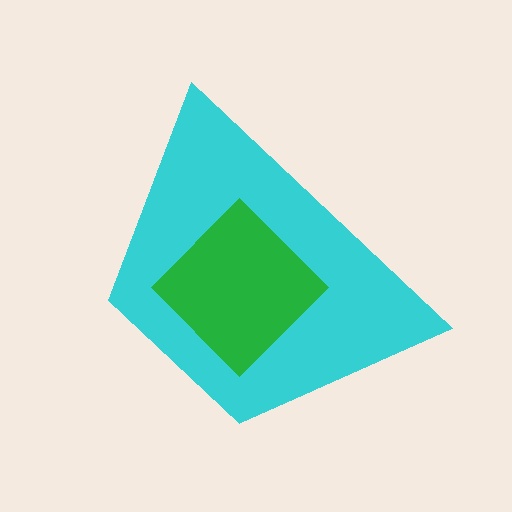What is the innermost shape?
The green diamond.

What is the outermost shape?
The cyan trapezoid.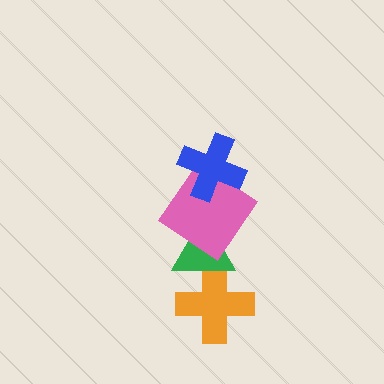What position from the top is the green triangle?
The green triangle is 3rd from the top.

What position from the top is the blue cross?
The blue cross is 1st from the top.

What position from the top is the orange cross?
The orange cross is 4th from the top.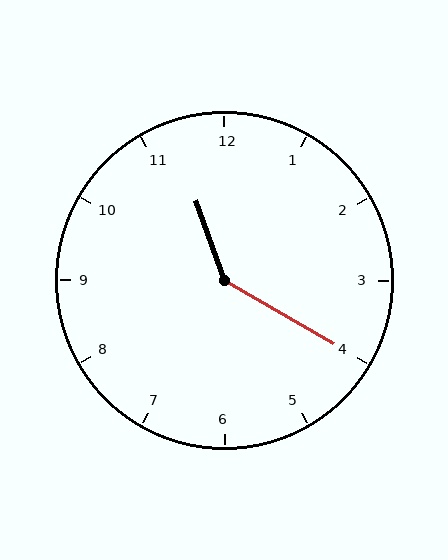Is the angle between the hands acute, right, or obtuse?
It is obtuse.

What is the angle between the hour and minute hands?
Approximately 140 degrees.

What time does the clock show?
11:20.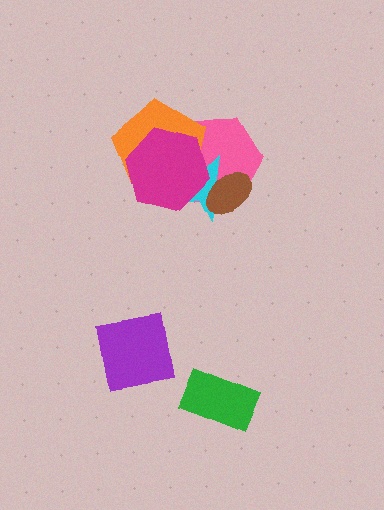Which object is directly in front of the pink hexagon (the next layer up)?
The cyan star is directly in front of the pink hexagon.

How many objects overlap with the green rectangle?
0 objects overlap with the green rectangle.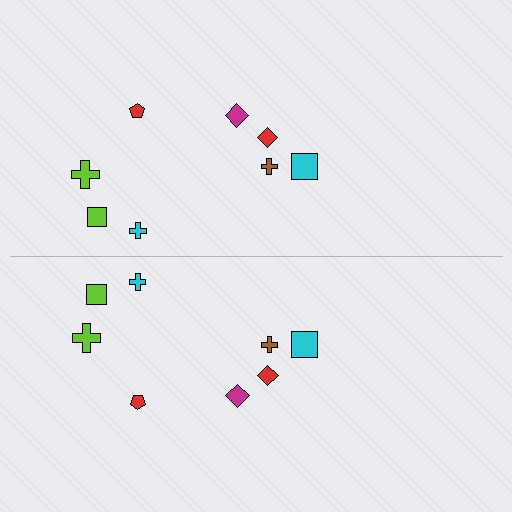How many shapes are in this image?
There are 16 shapes in this image.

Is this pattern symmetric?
Yes, this pattern has bilateral (reflection) symmetry.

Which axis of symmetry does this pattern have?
The pattern has a horizontal axis of symmetry running through the center of the image.